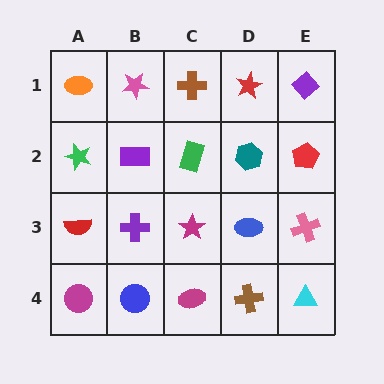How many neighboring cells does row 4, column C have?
3.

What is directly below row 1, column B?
A purple rectangle.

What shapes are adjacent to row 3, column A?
A green star (row 2, column A), a magenta circle (row 4, column A), a purple cross (row 3, column B).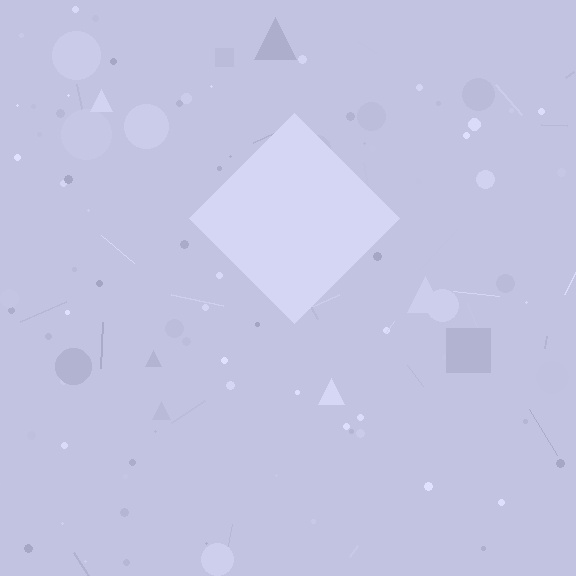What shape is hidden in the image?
A diamond is hidden in the image.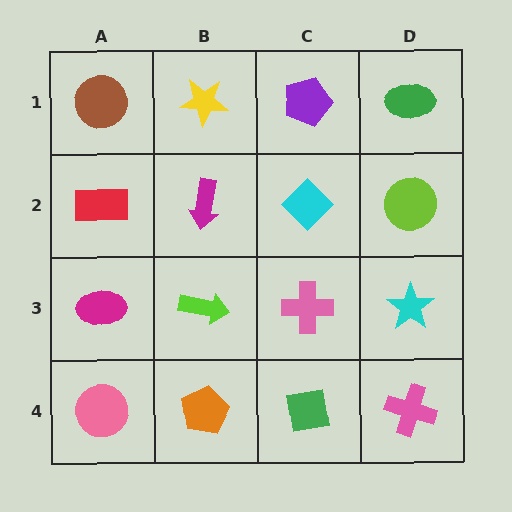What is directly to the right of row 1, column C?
A green ellipse.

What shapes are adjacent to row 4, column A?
A magenta ellipse (row 3, column A), an orange pentagon (row 4, column B).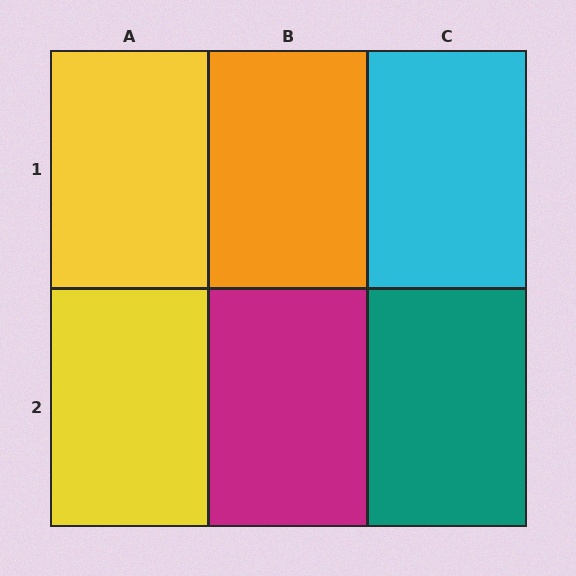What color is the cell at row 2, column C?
Teal.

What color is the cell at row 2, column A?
Yellow.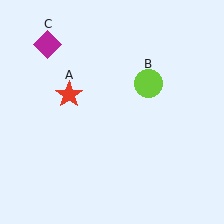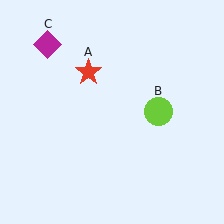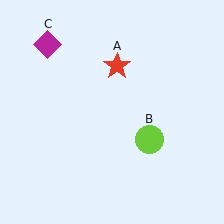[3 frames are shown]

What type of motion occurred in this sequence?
The red star (object A), lime circle (object B) rotated clockwise around the center of the scene.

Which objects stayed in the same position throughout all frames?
Magenta diamond (object C) remained stationary.